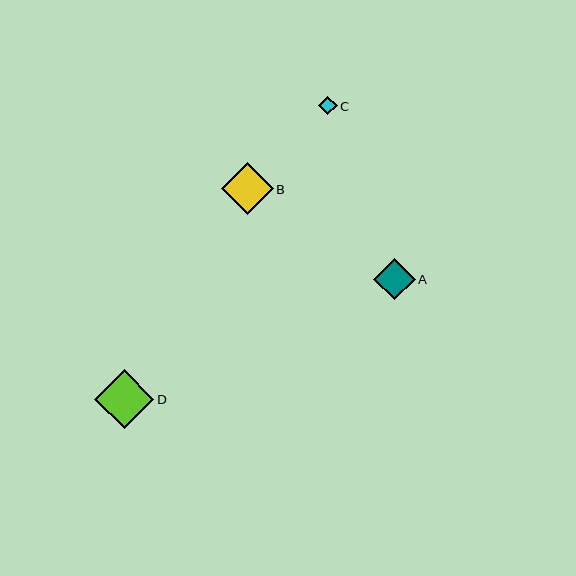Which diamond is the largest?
Diamond D is the largest with a size of approximately 59 pixels.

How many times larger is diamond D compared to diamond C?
Diamond D is approximately 3.2 times the size of diamond C.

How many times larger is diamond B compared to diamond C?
Diamond B is approximately 2.9 times the size of diamond C.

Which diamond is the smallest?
Diamond C is the smallest with a size of approximately 18 pixels.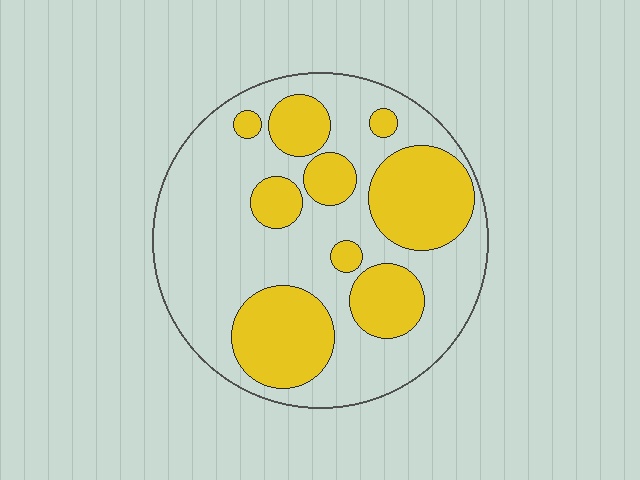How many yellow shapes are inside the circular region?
9.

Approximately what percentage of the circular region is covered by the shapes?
Approximately 35%.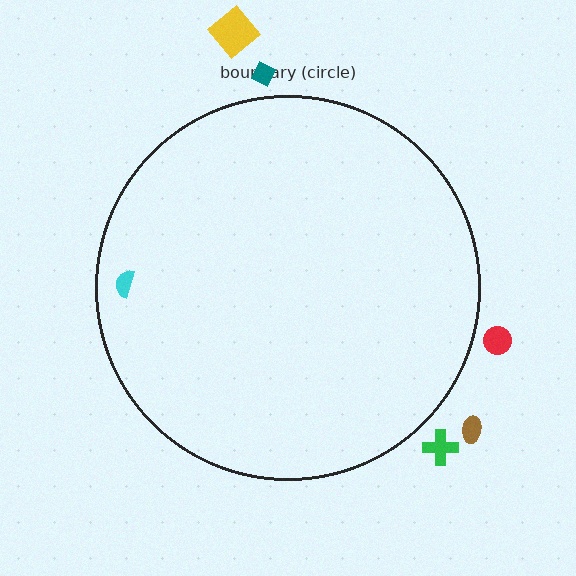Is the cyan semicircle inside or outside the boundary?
Inside.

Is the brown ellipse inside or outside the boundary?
Outside.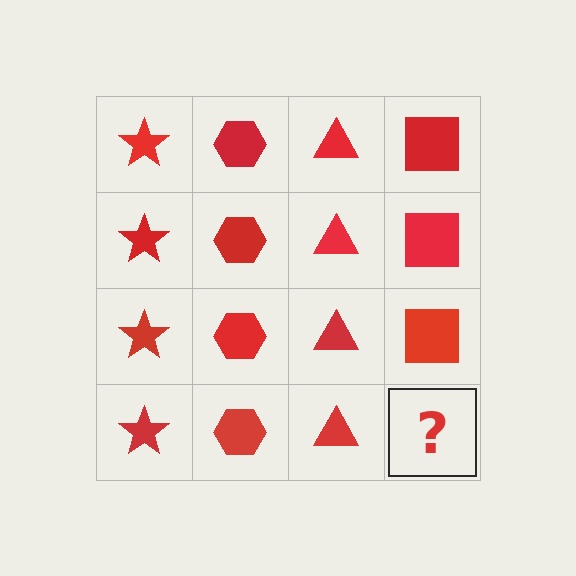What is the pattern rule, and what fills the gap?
The rule is that each column has a consistent shape. The gap should be filled with a red square.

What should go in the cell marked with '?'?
The missing cell should contain a red square.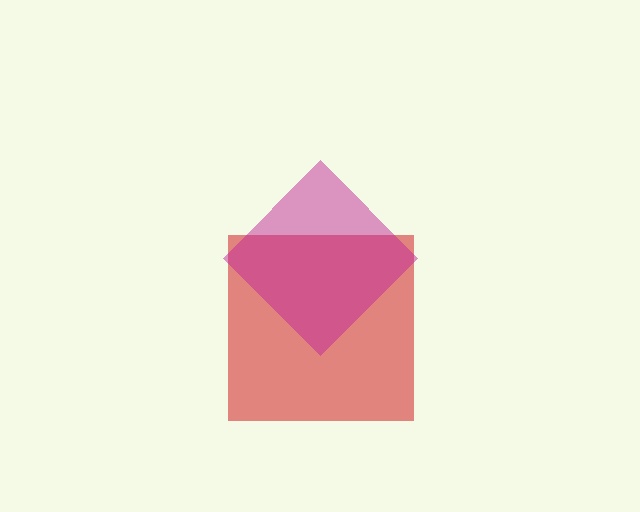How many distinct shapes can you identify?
There are 2 distinct shapes: a red square, a magenta diamond.